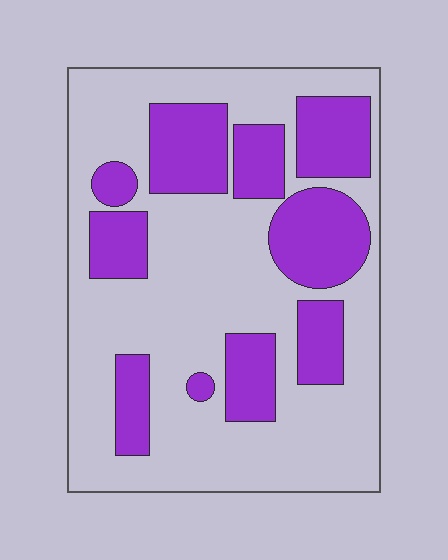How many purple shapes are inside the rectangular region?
10.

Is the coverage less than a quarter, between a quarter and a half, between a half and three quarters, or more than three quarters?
Between a quarter and a half.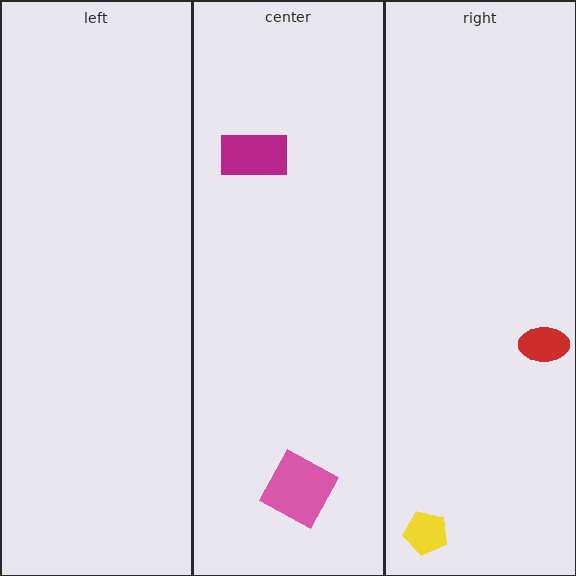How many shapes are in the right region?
2.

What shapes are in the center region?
The pink square, the magenta rectangle.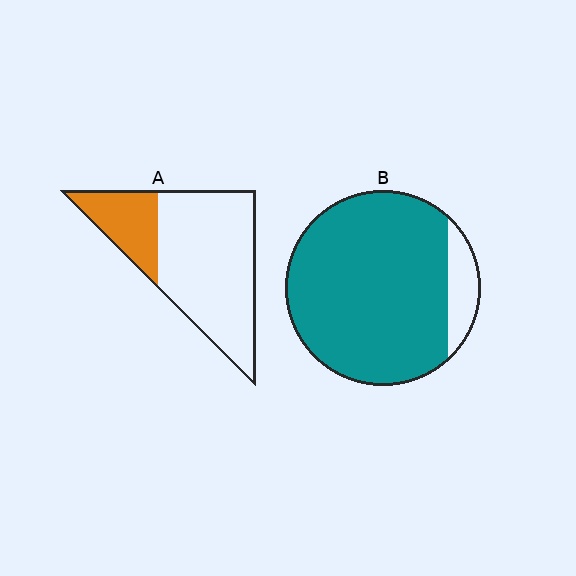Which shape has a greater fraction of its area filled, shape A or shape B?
Shape B.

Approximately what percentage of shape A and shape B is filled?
A is approximately 25% and B is approximately 90%.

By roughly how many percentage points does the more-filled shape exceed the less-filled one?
By roughly 65 percentage points (B over A).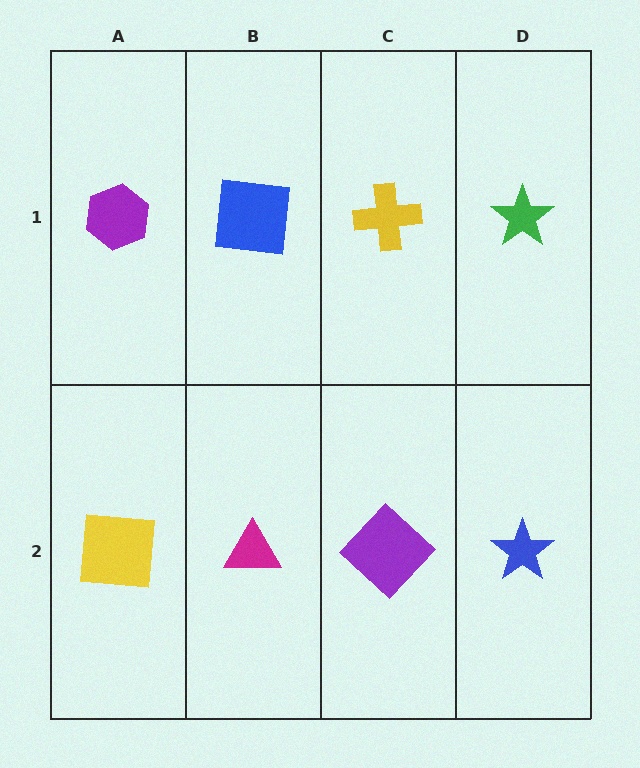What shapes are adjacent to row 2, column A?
A purple hexagon (row 1, column A), a magenta triangle (row 2, column B).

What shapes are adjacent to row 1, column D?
A blue star (row 2, column D), a yellow cross (row 1, column C).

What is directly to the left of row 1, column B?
A purple hexagon.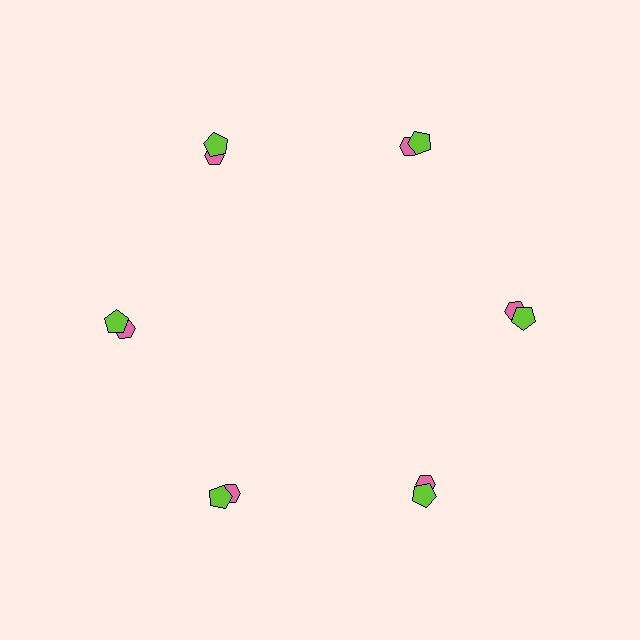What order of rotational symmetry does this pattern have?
This pattern has 6-fold rotational symmetry.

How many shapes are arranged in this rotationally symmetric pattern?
There are 12 shapes, arranged in 6 groups of 2.